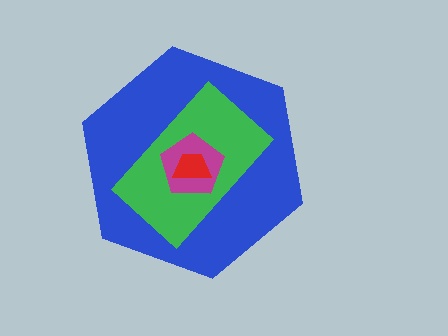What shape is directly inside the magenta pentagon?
The red trapezoid.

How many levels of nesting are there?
4.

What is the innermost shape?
The red trapezoid.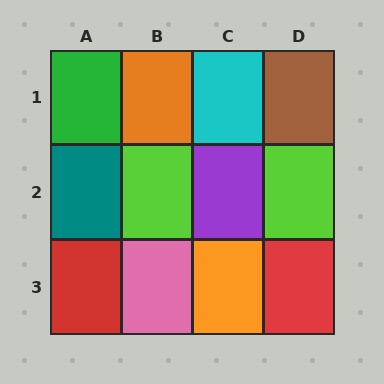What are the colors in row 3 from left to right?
Red, pink, orange, red.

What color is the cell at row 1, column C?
Cyan.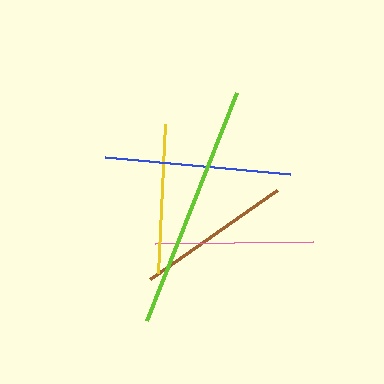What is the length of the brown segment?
The brown segment is approximately 155 pixels long.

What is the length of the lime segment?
The lime segment is approximately 246 pixels long.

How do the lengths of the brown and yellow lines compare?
The brown and yellow lines are approximately the same length.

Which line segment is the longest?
The lime line is the longest at approximately 246 pixels.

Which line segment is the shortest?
The yellow line is the shortest at approximately 150 pixels.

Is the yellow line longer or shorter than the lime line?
The lime line is longer than the yellow line.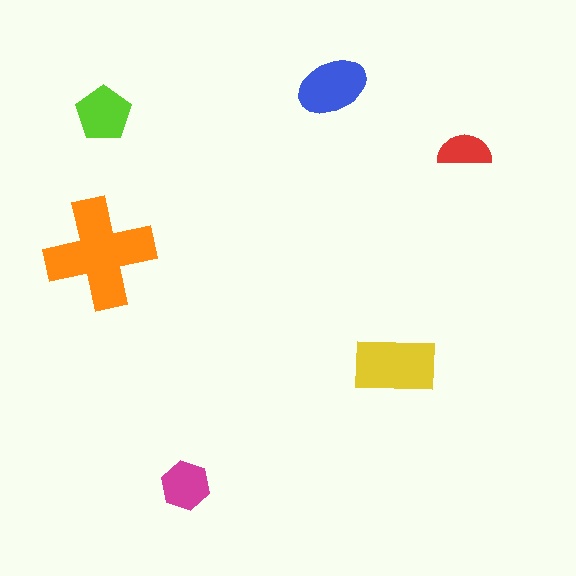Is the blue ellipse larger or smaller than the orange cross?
Smaller.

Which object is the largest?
The orange cross.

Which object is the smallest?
The red semicircle.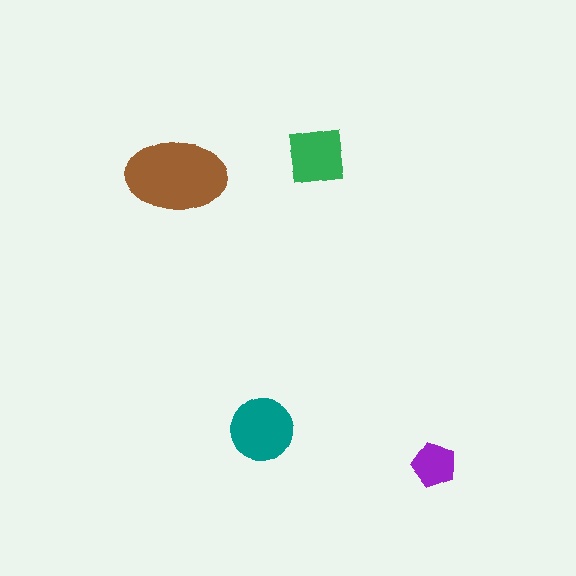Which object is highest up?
The green square is topmost.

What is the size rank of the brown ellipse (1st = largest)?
1st.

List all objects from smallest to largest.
The purple pentagon, the green square, the teal circle, the brown ellipse.